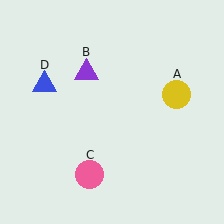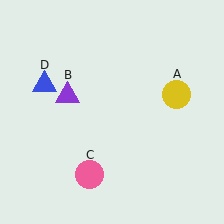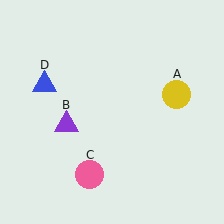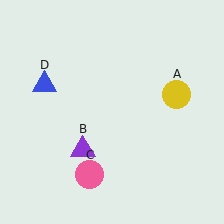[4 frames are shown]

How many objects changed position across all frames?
1 object changed position: purple triangle (object B).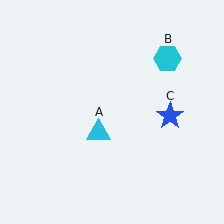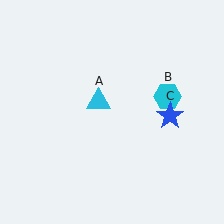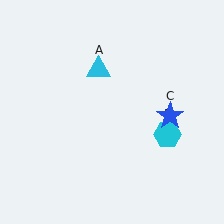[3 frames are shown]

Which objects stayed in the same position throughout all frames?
Blue star (object C) remained stationary.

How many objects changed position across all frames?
2 objects changed position: cyan triangle (object A), cyan hexagon (object B).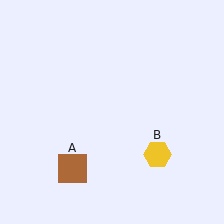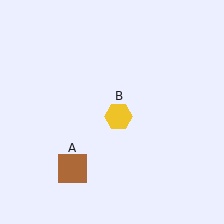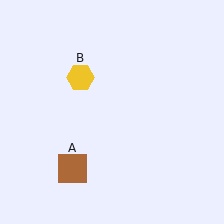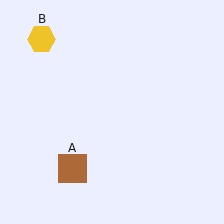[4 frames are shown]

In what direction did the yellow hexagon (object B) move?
The yellow hexagon (object B) moved up and to the left.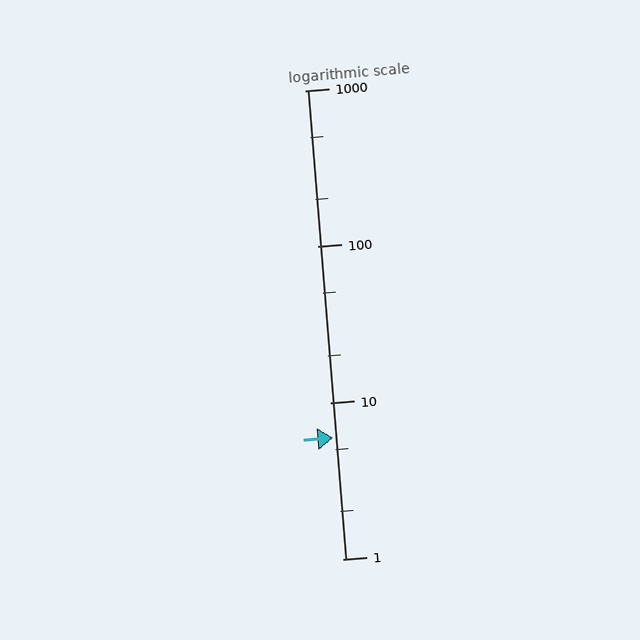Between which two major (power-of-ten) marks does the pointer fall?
The pointer is between 1 and 10.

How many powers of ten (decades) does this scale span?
The scale spans 3 decades, from 1 to 1000.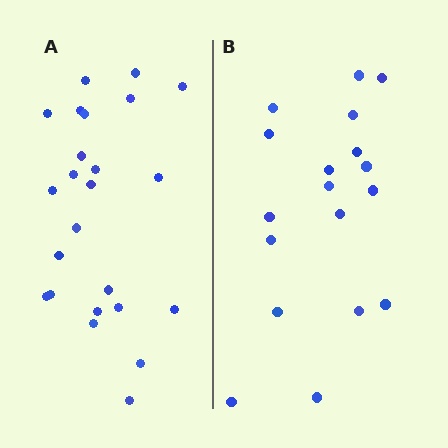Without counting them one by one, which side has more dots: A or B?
Region A (the left region) has more dots.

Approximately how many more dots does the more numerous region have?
Region A has about 6 more dots than region B.